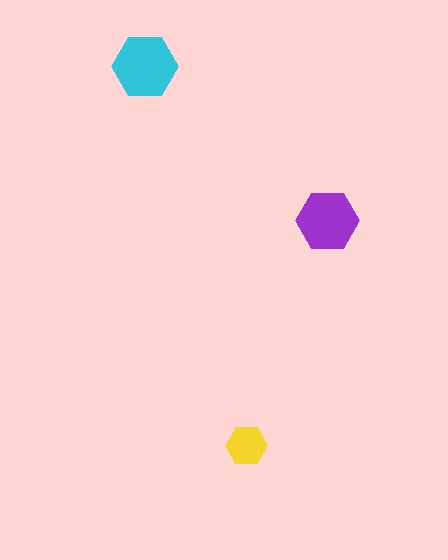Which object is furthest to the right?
The purple hexagon is rightmost.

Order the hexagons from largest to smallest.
the cyan one, the purple one, the yellow one.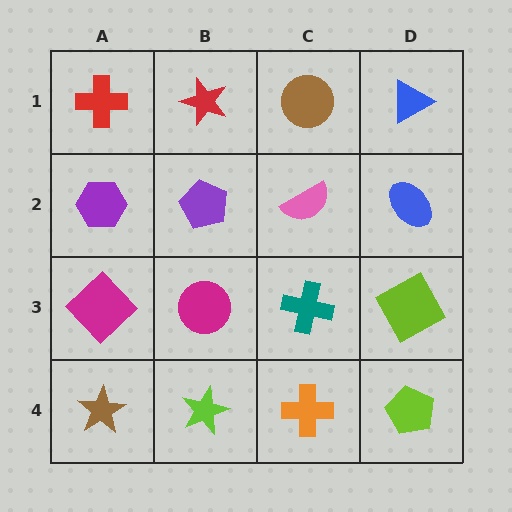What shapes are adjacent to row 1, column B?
A purple pentagon (row 2, column B), a red cross (row 1, column A), a brown circle (row 1, column C).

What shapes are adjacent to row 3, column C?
A pink semicircle (row 2, column C), an orange cross (row 4, column C), a magenta circle (row 3, column B), a lime square (row 3, column D).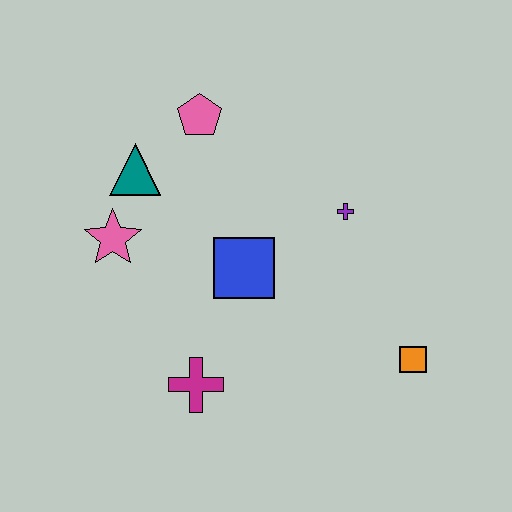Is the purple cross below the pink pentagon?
Yes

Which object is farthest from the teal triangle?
The orange square is farthest from the teal triangle.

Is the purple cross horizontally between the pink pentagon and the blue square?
No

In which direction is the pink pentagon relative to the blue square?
The pink pentagon is above the blue square.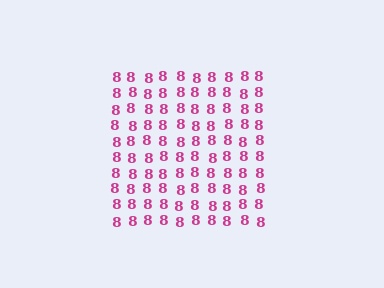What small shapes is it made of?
It is made of small digit 8's.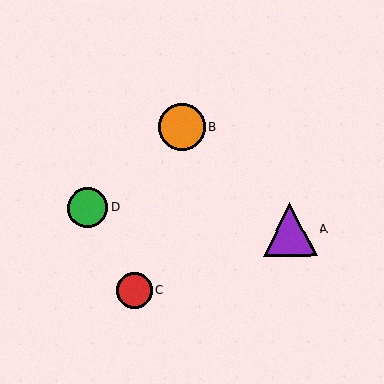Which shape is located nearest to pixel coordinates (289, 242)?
The purple triangle (labeled A) at (290, 229) is nearest to that location.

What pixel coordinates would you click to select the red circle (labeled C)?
Click at (135, 290) to select the red circle C.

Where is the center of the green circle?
The center of the green circle is at (88, 208).